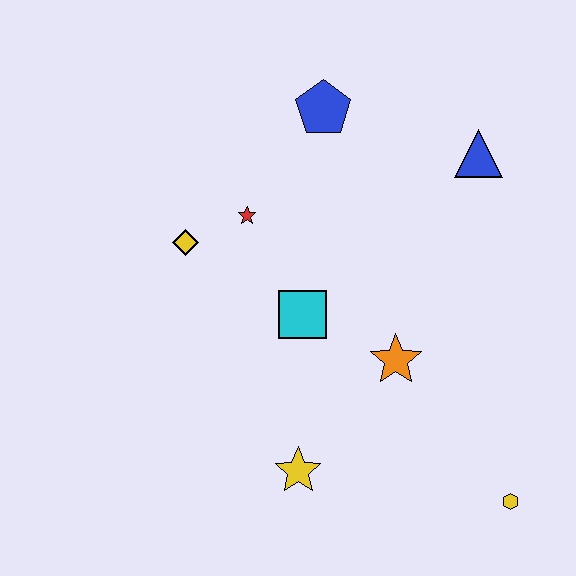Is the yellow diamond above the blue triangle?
No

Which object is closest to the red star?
The yellow diamond is closest to the red star.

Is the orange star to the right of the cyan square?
Yes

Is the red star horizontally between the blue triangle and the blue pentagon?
No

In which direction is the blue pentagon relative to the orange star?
The blue pentagon is above the orange star.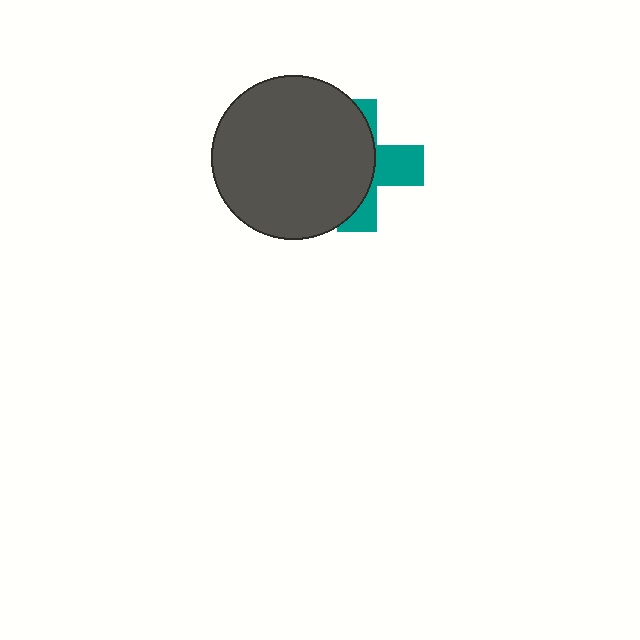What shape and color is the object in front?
The object in front is a dark gray circle.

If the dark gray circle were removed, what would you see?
You would see the complete teal cross.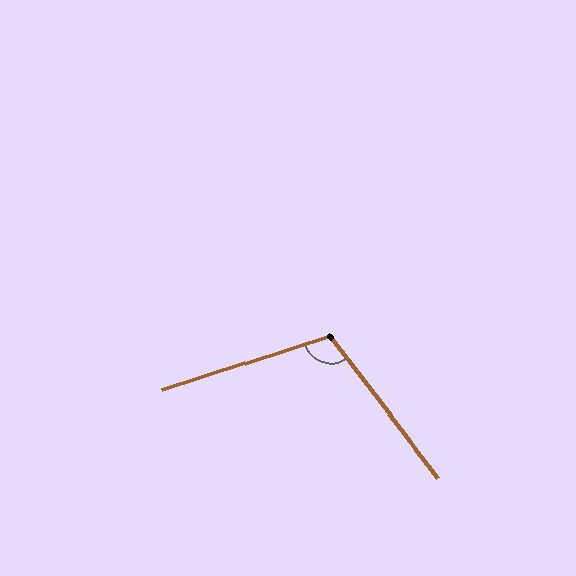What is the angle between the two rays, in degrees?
Approximately 110 degrees.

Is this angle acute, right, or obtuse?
It is obtuse.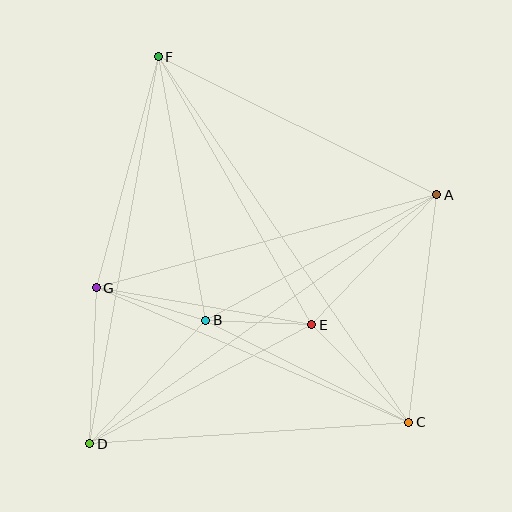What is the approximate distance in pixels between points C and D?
The distance between C and D is approximately 320 pixels.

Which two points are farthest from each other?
Points C and F are farthest from each other.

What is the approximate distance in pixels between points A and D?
The distance between A and D is approximately 427 pixels.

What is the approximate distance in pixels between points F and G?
The distance between F and G is approximately 239 pixels.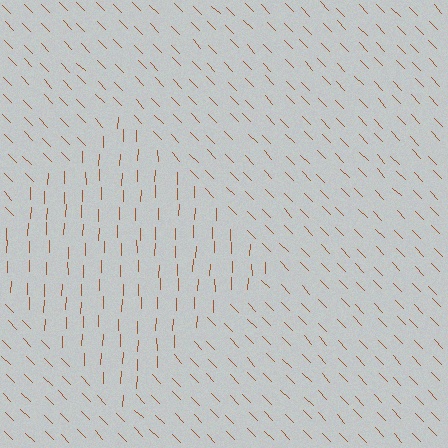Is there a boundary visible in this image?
Yes, there is a texture boundary formed by a change in line orientation.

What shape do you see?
I see a diamond.